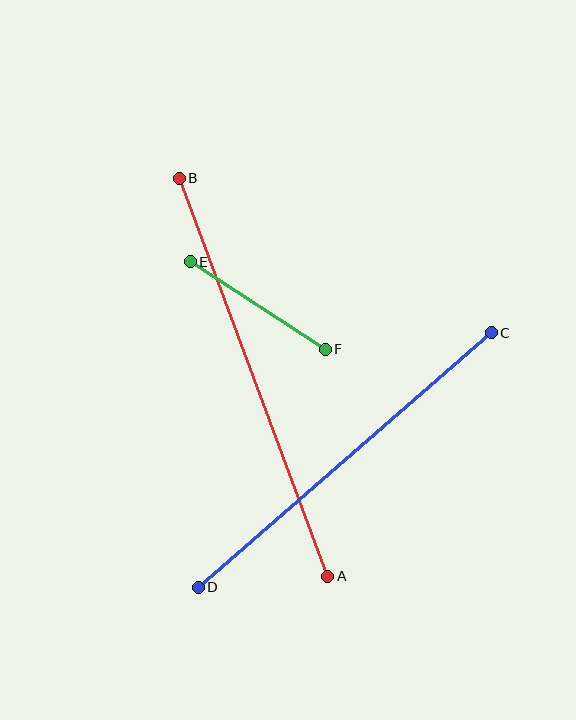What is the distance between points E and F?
The distance is approximately 161 pixels.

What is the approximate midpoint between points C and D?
The midpoint is at approximately (345, 460) pixels.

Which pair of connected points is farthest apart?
Points A and B are farthest apart.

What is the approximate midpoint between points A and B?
The midpoint is at approximately (253, 377) pixels.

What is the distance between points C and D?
The distance is approximately 388 pixels.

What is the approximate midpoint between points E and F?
The midpoint is at approximately (258, 305) pixels.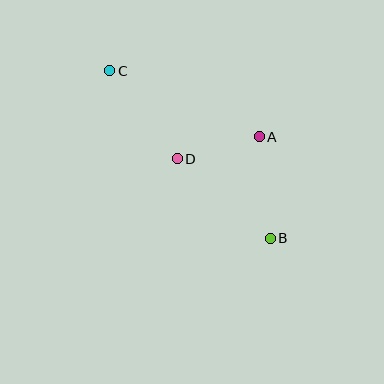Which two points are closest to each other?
Points A and D are closest to each other.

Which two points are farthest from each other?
Points B and C are farthest from each other.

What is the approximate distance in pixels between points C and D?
The distance between C and D is approximately 111 pixels.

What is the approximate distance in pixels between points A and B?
The distance between A and B is approximately 102 pixels.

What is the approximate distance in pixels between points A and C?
The distance between A and C is approximately 164 pixels.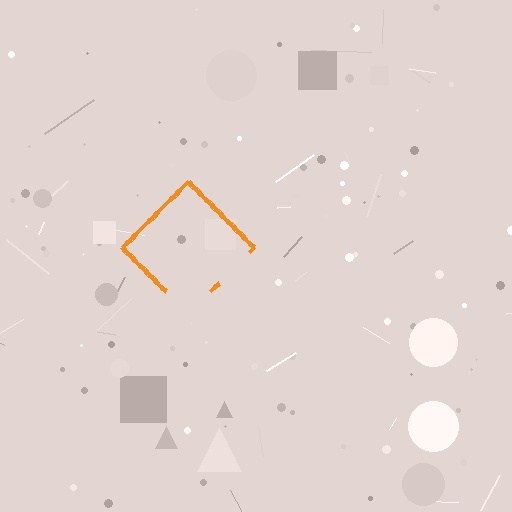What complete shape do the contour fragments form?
The contour fragments form a diamond.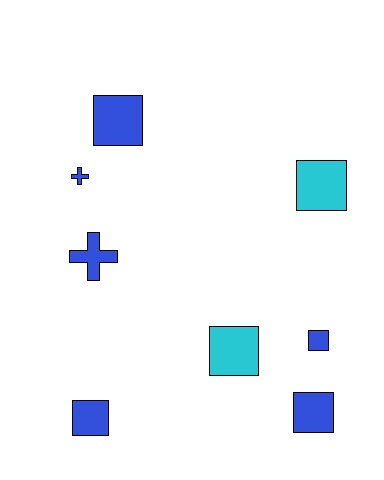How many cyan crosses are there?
There are no cyan crosses.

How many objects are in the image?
There are 8 objects.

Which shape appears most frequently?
Square, with 6 objects.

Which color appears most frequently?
Blue, with 6 objects.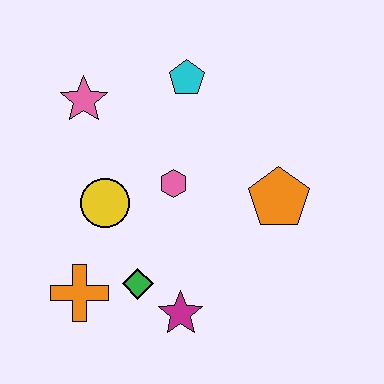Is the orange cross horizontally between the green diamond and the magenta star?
No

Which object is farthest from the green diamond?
The cyan pentagon is farthest from the green diamond.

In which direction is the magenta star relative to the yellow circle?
The magenta star is below the yellow circle.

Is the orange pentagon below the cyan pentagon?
Yes